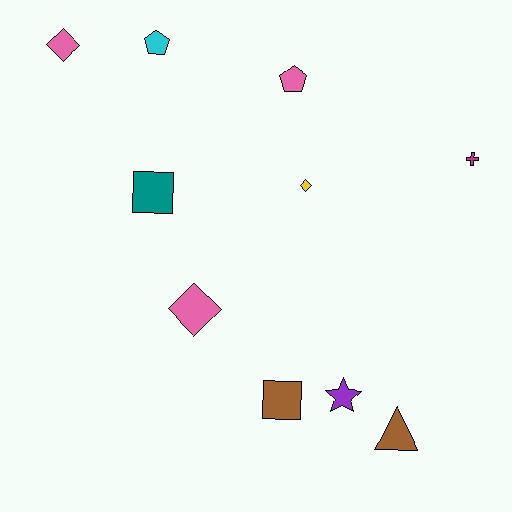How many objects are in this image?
There are 10 objects.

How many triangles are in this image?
There is 1 triangle.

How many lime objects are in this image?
There are no lime objects.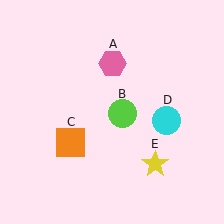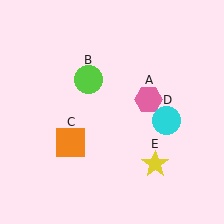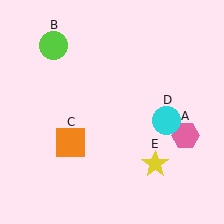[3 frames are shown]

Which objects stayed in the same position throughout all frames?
Orange square (object C) and cyan circle (object D) and yellow star (object E) remained stationary.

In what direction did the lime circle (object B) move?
The lime circle (object B) moved up and to the left.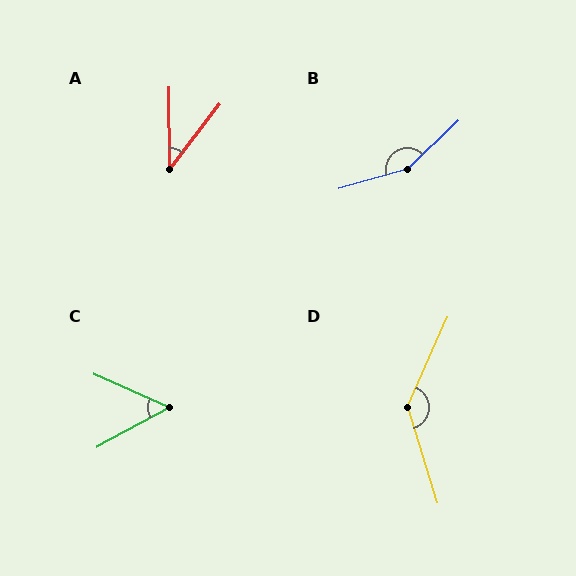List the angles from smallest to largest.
A (38°), C (53°), D (139°), B (153°).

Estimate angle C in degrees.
Approximately 53 degrees.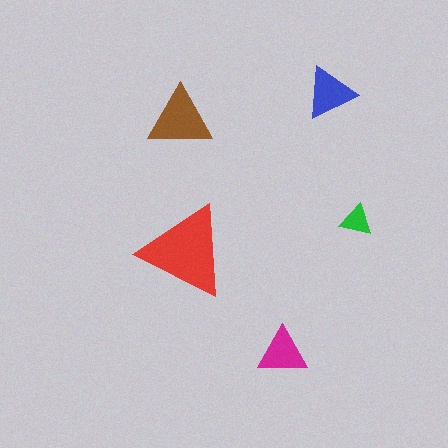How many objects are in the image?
There are 5 objects in the image.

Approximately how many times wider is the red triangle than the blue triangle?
About 2 times wider.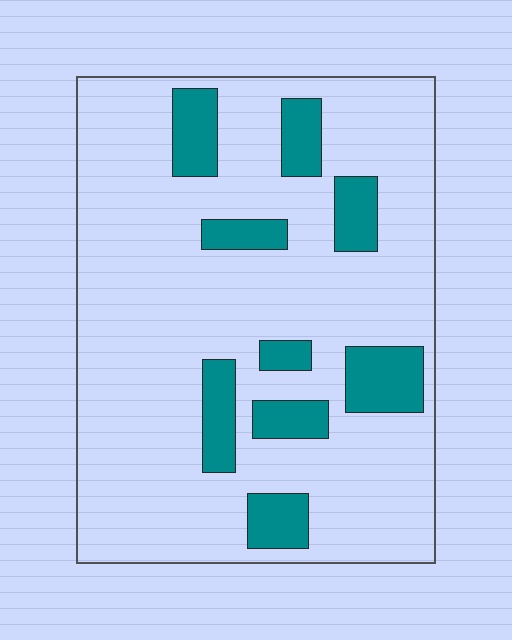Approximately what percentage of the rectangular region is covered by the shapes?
Approximately 15%.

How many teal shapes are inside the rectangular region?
9.